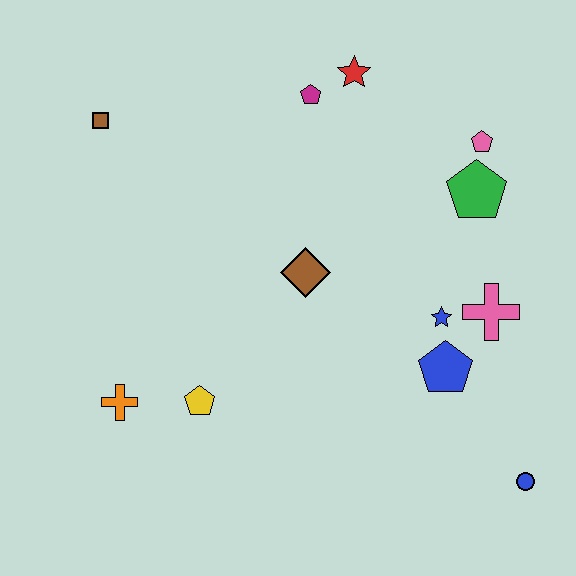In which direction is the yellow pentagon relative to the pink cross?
The yellow pentagon is to the left of the pink cross.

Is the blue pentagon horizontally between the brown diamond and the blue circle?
Yes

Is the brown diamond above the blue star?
Yes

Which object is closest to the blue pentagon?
The blue star is closest to the blue pentagon.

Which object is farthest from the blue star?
The brown square is farthest from the blue star.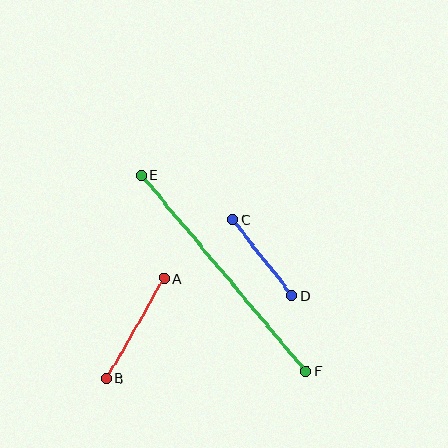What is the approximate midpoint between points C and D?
The midpoint is at approximately (262, 257) pixels.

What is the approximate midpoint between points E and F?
The midpoint is at approximately (224, 273) pixels.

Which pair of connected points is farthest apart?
Points E and F are farthest apart.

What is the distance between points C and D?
The distance is approximately 96 pixels.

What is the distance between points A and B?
The distance is approximately 115 pixels.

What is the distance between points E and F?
The distance is approximately 256 pixels.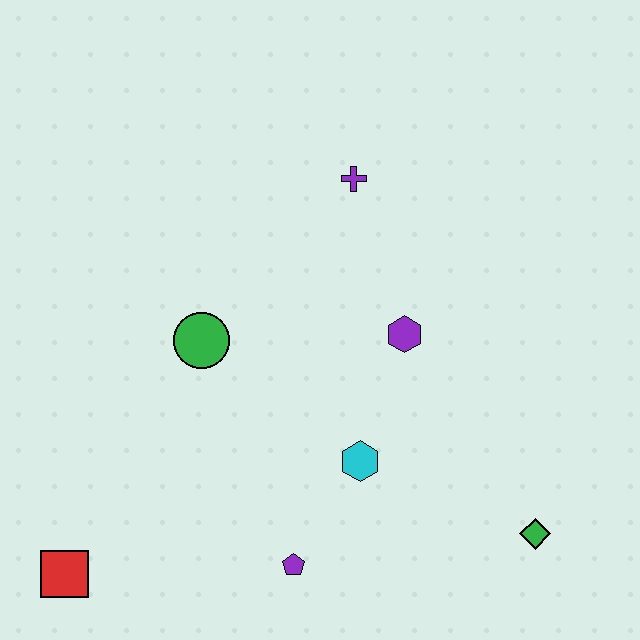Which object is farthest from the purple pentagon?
The purple cross is farthest from the purple pentagon.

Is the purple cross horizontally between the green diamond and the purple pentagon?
Yes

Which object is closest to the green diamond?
The cyan hexagon is closest to the green diamond.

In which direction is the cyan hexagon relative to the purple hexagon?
The cyan hexagon is below the purple hexagon.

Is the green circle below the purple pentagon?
No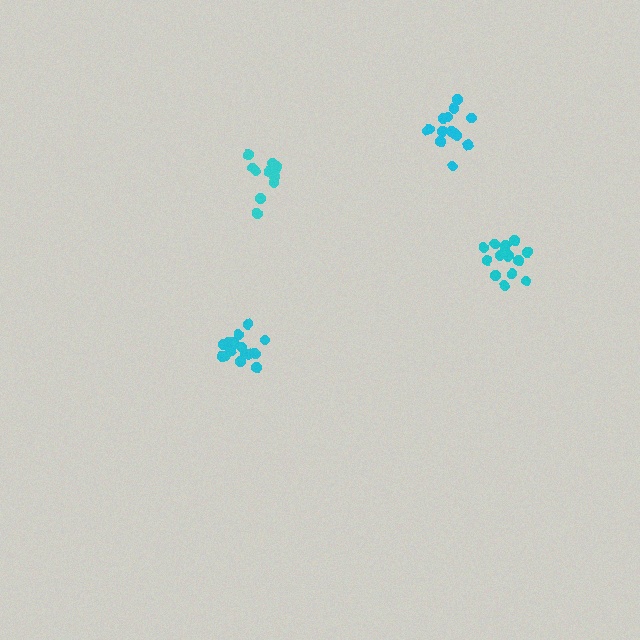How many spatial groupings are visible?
There are 4 spatial groupings.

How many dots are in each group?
Group 1: 14 dots, Group 2: 11 dots, Group 3: 14 dots, Group 4: 15 dots (54 total).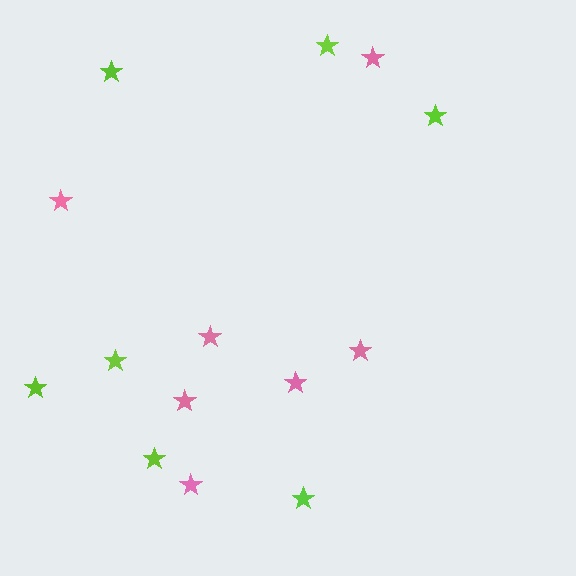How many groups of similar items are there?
There are 2 groups: one group of pink stars (7) and one group of lime stars (7).